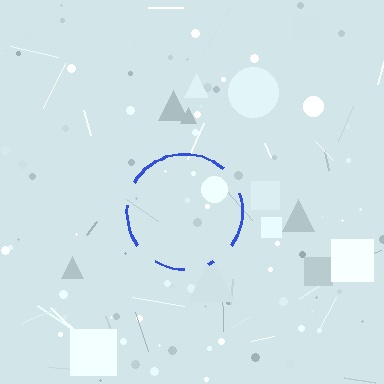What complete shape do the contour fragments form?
The contour fragments form a circle.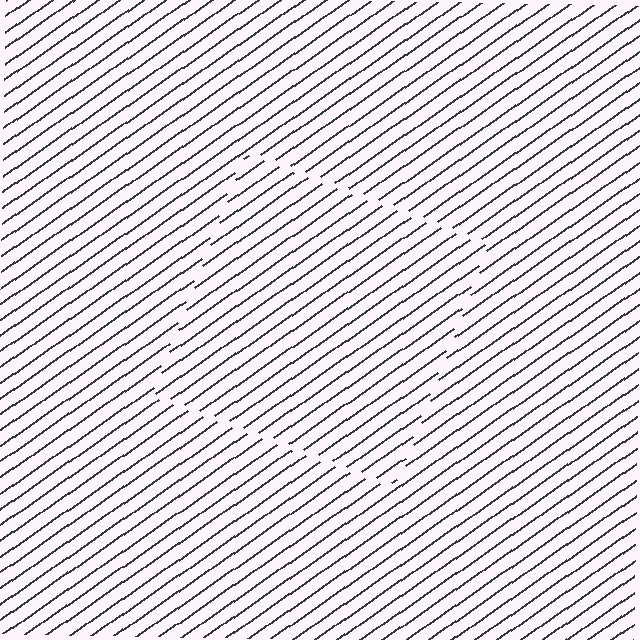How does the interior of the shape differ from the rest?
The interior of the shape contains the same grating, shifted by half a period — the contour is defined by the phase discontinuity where line-ends from the inner and outer gratings abut.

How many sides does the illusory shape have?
4 sides — the line-ends trace a square.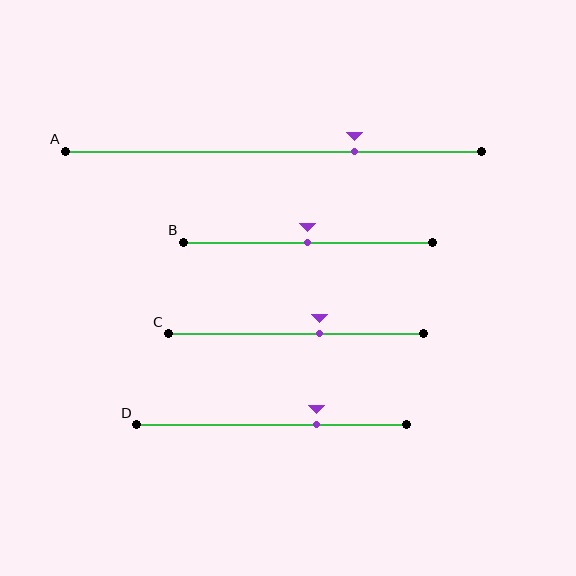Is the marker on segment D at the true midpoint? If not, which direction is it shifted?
No, the marker on segment D is shifted to the right by about 17% of the segment length.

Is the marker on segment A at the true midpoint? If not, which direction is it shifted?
No, the marker on segment A is shifted to the right by about 19% of the segment length.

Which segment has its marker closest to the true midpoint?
Segment B has its marker closest to the true midpoint.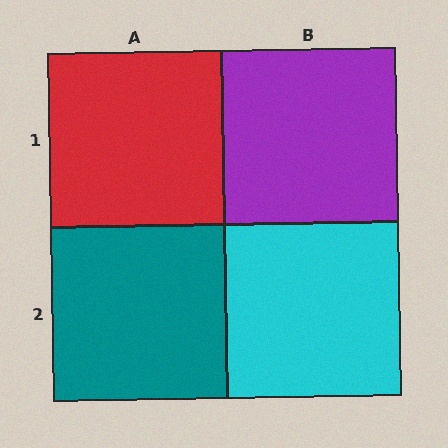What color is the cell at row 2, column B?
Cyan.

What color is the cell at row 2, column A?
Teal.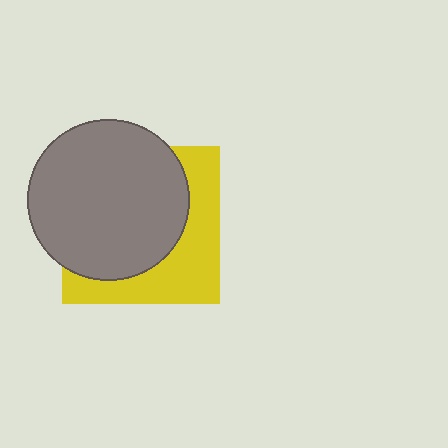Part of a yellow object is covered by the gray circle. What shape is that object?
It is a square.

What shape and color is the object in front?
The object in front is a gray circle.